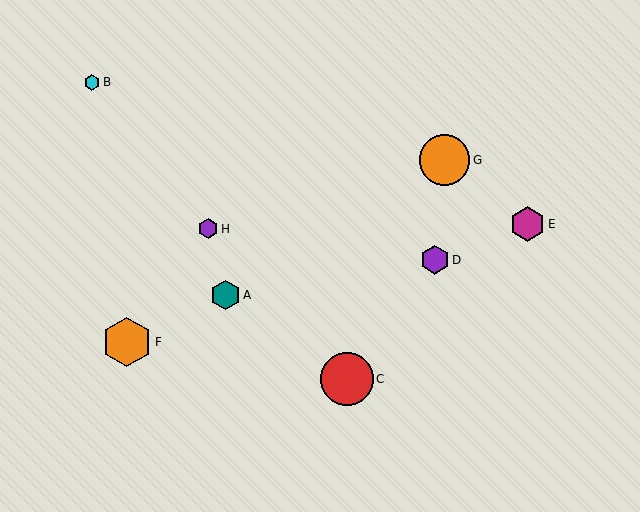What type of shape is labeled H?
Shape H is a purple hexagon.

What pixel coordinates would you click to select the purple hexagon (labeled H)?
Click at (208, 229) to select the purple hexagon H.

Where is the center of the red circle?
The center of the red circle is at (347, 379).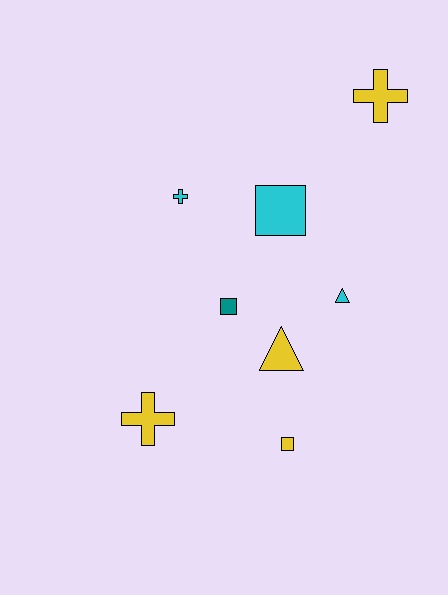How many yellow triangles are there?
There is 1 yellow triangle.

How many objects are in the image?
There are 8 objects.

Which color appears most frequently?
Yellow, with 4 objects.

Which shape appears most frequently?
Square, with 3 objects.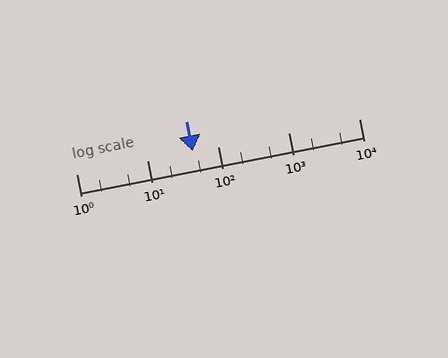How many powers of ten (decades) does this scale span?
The scale spans 4 decades, from 1 to 10000.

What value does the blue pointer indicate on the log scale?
The pointer indicates approximately 44.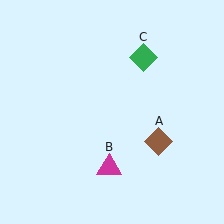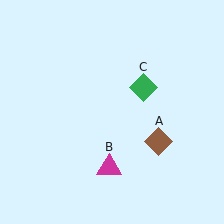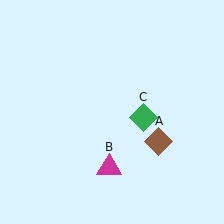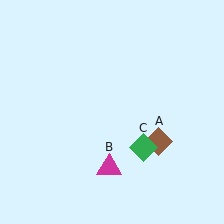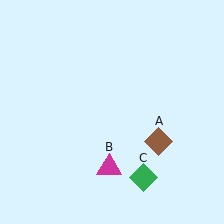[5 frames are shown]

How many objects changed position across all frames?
1 object changed position: green diamond (object C).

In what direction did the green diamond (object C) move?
The green diamond (object C) moved down.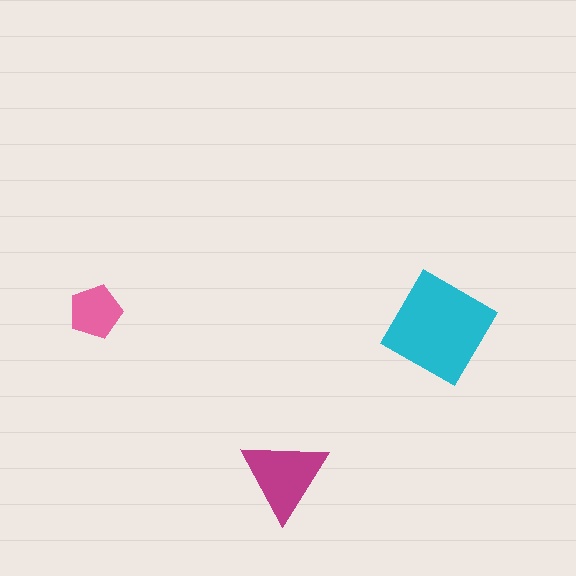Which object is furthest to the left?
The pink pentagon is leftmost.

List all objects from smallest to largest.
The pink pentagon, the magenta triangle, the cyan diamond.